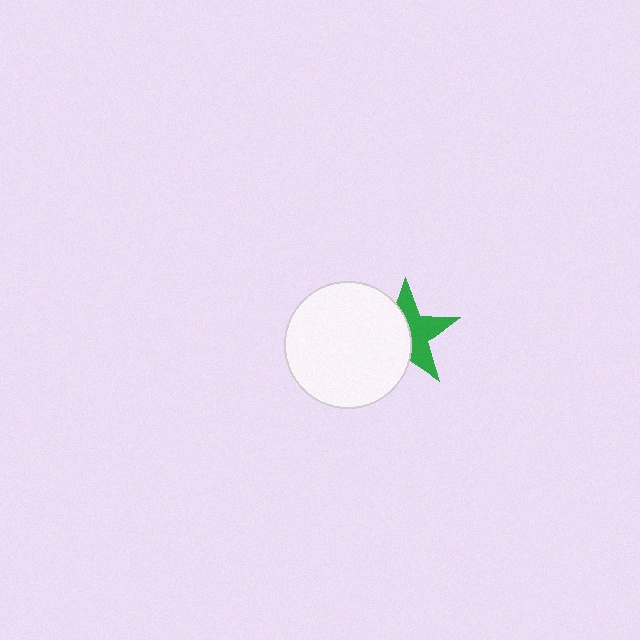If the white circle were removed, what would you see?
You would see the complete green star.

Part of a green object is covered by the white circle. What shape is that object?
It is a star.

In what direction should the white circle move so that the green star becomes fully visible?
The white circle should move left. That is the shortest direction to clear the overlap and leave the green star fully visible.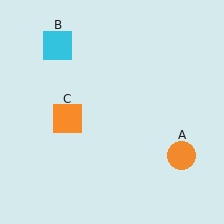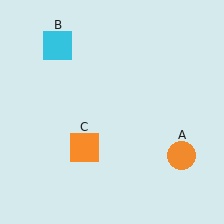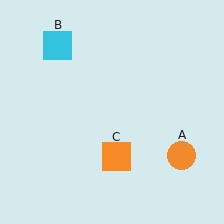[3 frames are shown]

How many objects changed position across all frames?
1 object changed position: orange square (object C).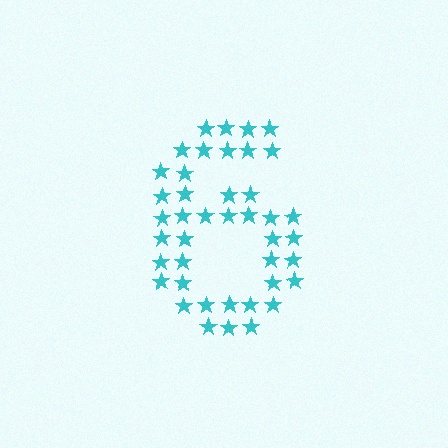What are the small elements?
The small elements are stars.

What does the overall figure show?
The overall figure shows the digit 6.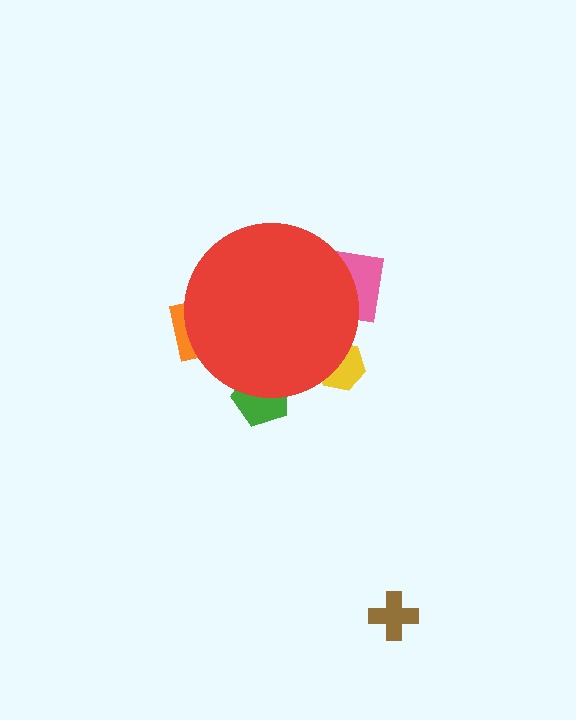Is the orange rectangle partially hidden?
Yes, the orange rectangle is partially hidden behind the red circle.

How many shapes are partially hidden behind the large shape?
4 shapes are partially hidden.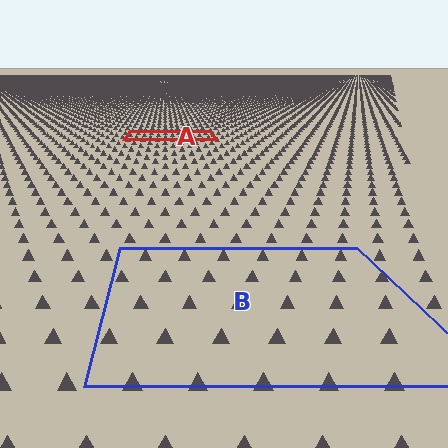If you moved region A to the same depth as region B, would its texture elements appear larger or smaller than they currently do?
They would appear larger. At a closer depth, the same texture elements are projected at a bigger on-screen size.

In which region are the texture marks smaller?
The texture marks are smaller in region A, because it is farther away.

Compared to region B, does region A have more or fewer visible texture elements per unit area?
Region A has more texture elements per unit area — they are packed more densely because it is farther away.